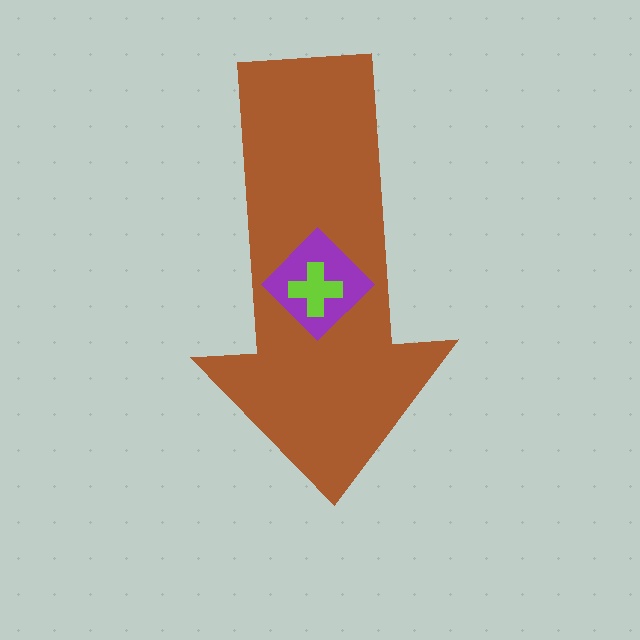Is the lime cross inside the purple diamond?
Yes.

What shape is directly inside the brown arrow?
The purple diamond.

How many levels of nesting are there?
3.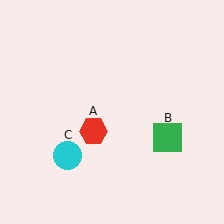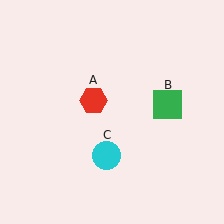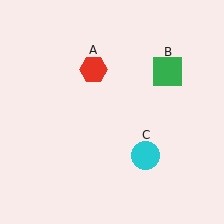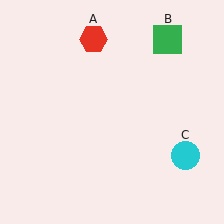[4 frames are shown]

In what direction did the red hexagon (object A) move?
The red hexagon (object A) moved up.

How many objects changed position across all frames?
3 objects changed position: red hexagon (object A), green square (object B), cyan circle (object C).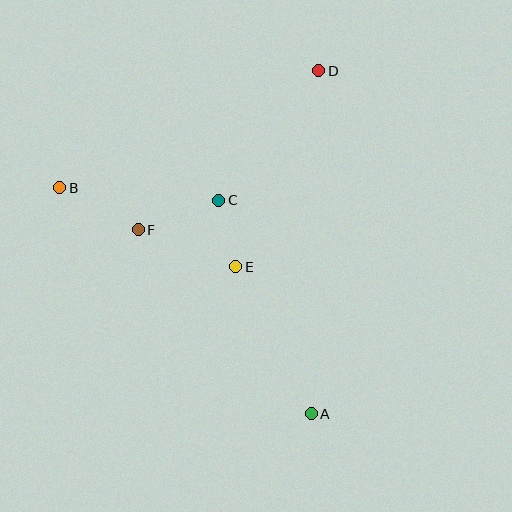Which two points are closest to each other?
Points C and E are closest to each other.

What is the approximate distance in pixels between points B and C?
The distance between B and C is approximately 160 pixels.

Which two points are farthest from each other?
Points A and D are farthest from each other.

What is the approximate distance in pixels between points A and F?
The distance between A and F is approximately 253 pixels.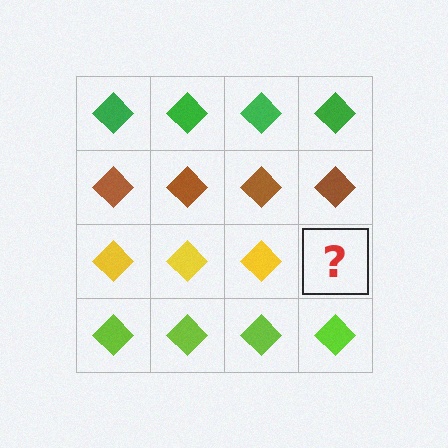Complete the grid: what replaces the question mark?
The question mark should be replaced with a yellow diamond.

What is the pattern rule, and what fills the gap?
The rule is that each row has a consistent color. The gap should be filled with a yellow diamond.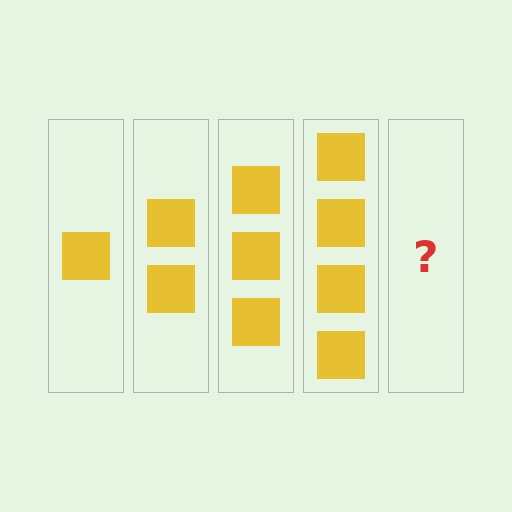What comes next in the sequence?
The next element should be 5 squares.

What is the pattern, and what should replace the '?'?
The pattern is that each step adds one more square. The '?' should be 5 squares.